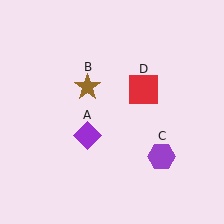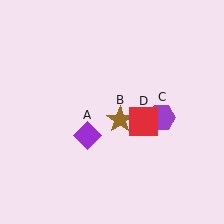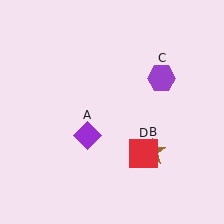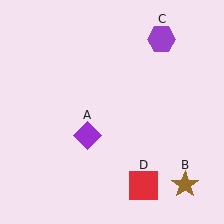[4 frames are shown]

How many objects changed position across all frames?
3 objects changed position: brown star (object B), purple hexagon (object C), red square (object D).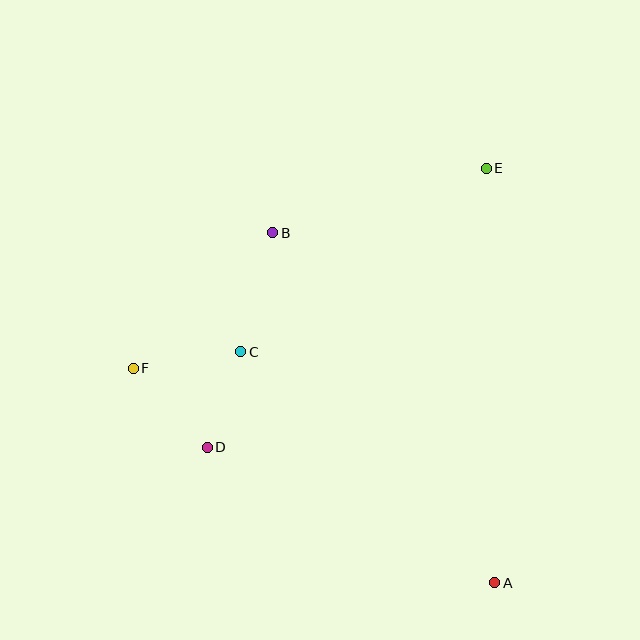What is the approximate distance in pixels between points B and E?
The distance between B and E is approximately 223 pixels.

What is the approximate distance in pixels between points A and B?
The distance between A and B is approximately 415 pixels.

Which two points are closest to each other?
Points C and D are closest to each other.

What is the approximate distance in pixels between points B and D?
The distance between B and D is approximately 224 pixels.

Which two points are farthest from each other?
Points A and F are farthest from each other.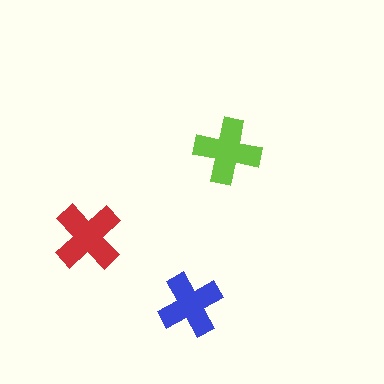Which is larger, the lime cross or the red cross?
The red one.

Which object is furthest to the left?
The red cross is leftmost.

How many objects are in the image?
There are 3 objects in the image.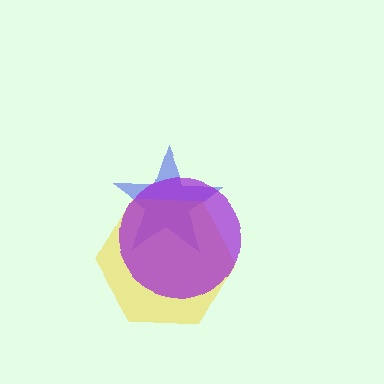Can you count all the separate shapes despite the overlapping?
Yes, there are 3 separate shapes.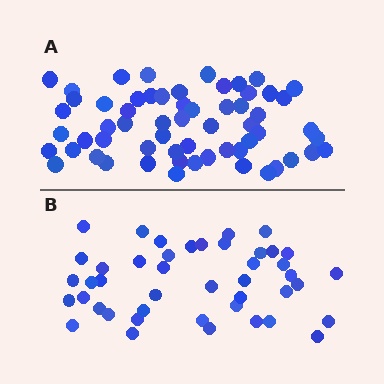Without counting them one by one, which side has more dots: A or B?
Region A (the top region) has more dots.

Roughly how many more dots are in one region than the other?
Region A has approximately 15 more dots than region B.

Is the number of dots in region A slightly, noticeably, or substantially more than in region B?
Region A has noticeably more, but not dramatically so. The ratio is roughly 1.4 to 1.